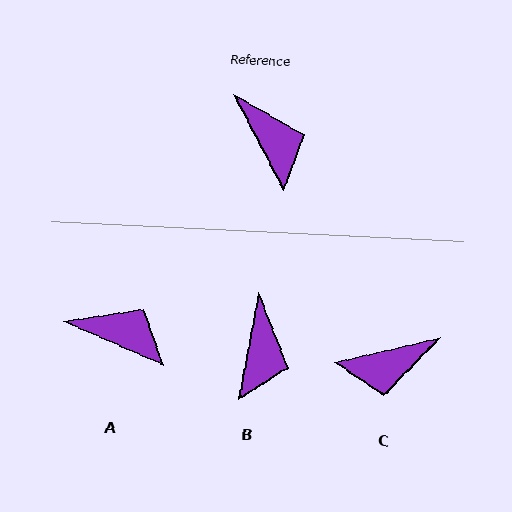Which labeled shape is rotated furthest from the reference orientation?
C, about 104 degrees away.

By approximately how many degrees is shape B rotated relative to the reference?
Approximately 38 degrees clockwise.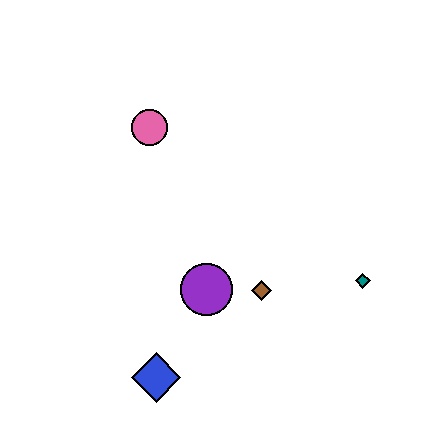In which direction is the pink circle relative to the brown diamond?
The pink circle is above the brown diamond.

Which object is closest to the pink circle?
The purple circle is closest to the pink circle.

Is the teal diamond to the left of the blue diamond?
No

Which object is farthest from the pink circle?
The teal diamond is farthest from the pink circle.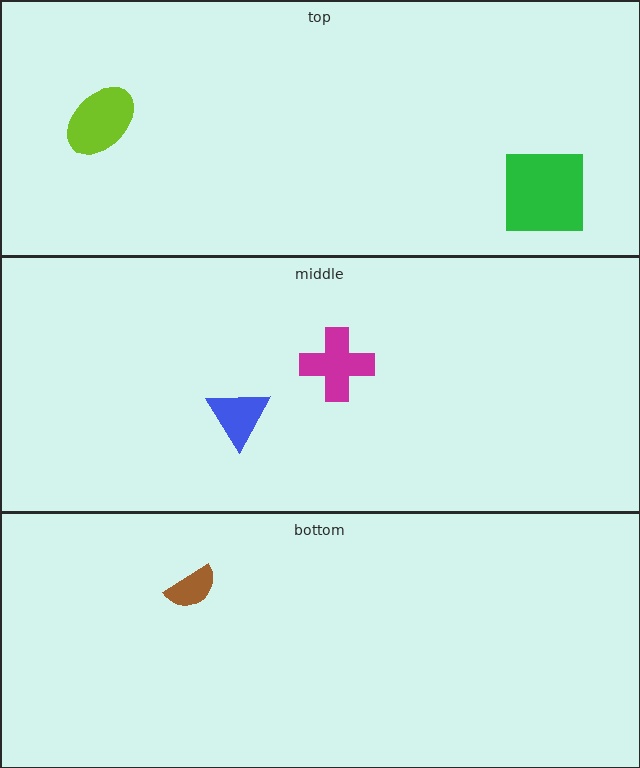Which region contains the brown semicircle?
The bottom region.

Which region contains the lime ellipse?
The top region.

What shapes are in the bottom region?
The brown semicircle.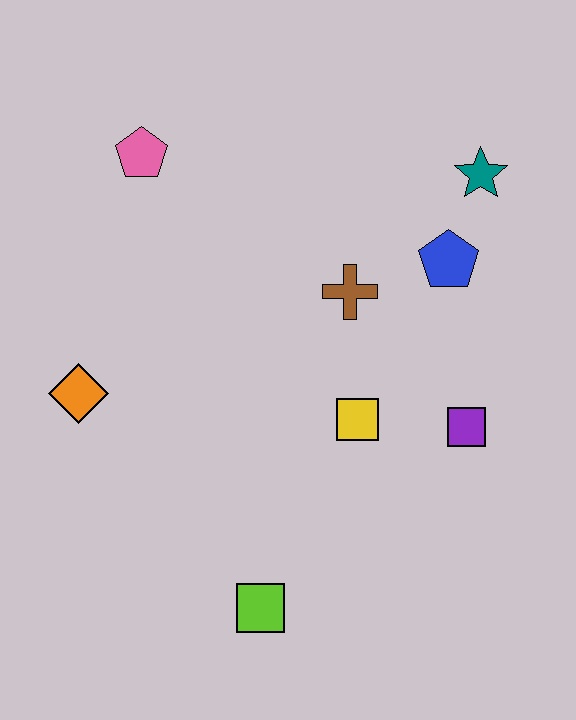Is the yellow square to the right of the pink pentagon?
Yes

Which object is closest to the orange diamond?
The pink pentagon is closest to the orange diamond.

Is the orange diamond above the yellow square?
Yes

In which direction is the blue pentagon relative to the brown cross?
The blue pentagon is to the right of the brown cross.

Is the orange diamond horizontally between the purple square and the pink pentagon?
No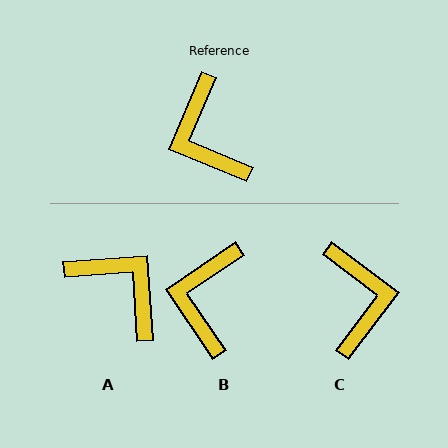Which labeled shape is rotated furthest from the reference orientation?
C, about 165 degrees away.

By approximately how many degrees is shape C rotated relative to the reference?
Approximately 165 degrees counter-clockwise.